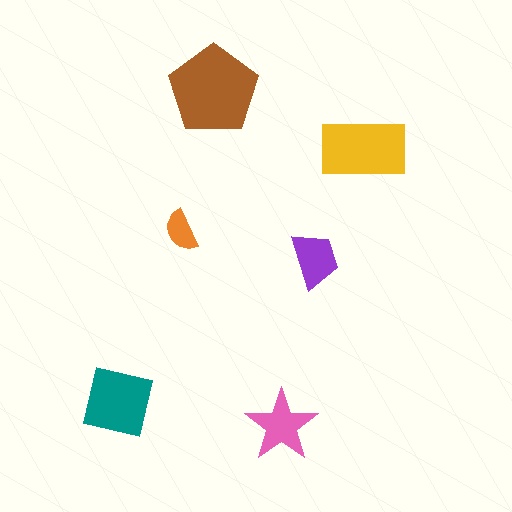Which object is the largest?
The brown pentagon.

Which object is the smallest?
The orange semicircle.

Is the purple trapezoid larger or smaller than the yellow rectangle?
Smaller.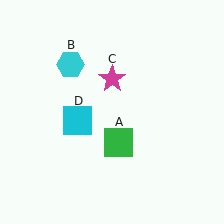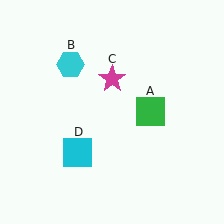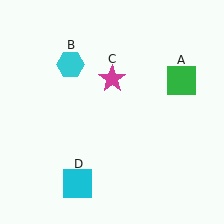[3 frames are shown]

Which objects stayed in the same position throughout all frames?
Cyan hexagon (object B) and magenta star (object C) remained stationary.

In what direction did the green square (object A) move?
The green square (object A) moved up and to the right.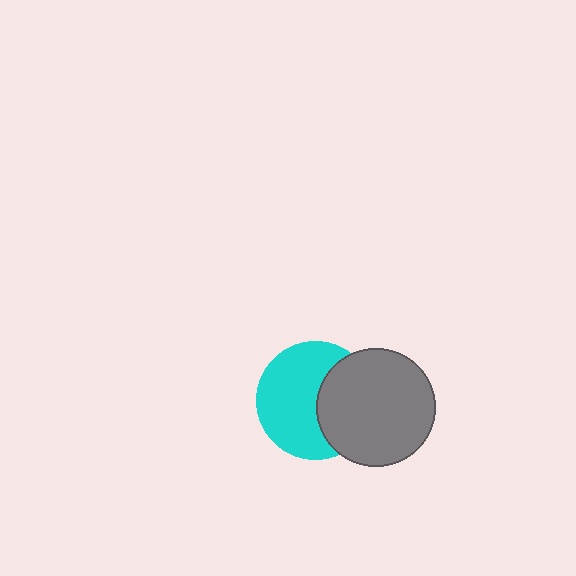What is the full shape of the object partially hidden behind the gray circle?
The partially hidden object is a cyan circle.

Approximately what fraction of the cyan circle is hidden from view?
Roughly 38% of the cyan circle is hidden behind the gray circle.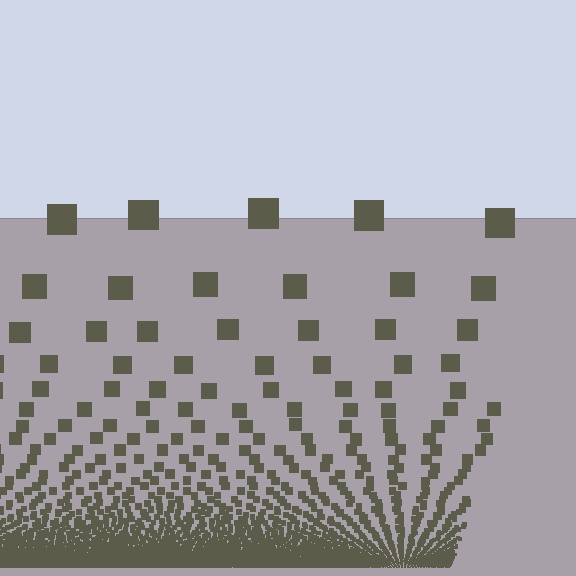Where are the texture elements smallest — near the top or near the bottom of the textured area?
Near the bottom.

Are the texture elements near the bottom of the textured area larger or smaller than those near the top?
Smaller. The gradient is inverted — elements near the bottom are smaller and denser.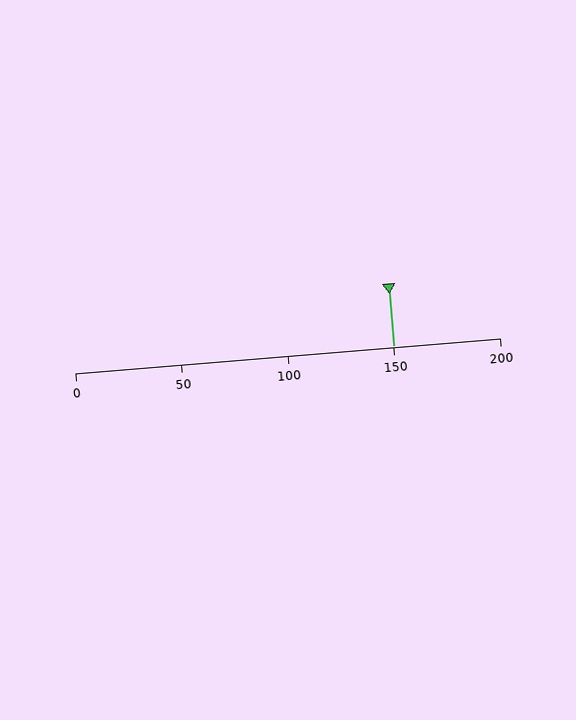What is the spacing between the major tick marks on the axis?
The major ticks are spaced 50 apart.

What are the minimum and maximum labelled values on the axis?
The axis runs from 0 to 200.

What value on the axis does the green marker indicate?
The marker indicates approximately 150.